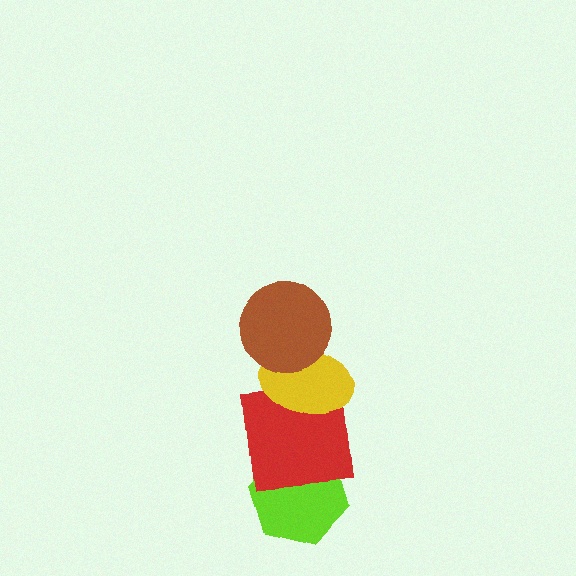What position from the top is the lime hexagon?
The lime hexagon is 4th from the top.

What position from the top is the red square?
The red square is 3rd from the top.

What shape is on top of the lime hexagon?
The red square is on top of the lime hexagon.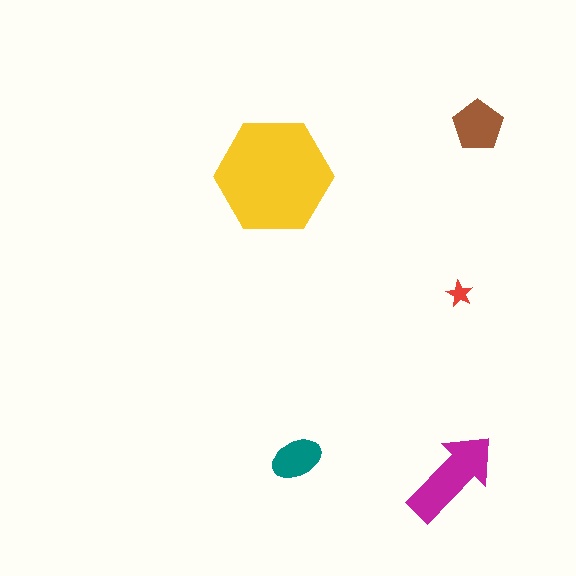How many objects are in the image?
There are 5 objects in the image.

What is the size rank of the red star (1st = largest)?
5th.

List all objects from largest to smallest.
The yellow hexagon, the magenta arrow, the brown pentagon, the teal ellipse, the red star.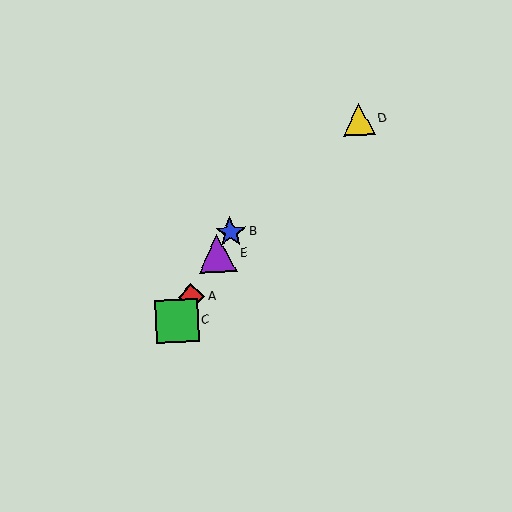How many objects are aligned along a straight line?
4 objects (A, B, C, E) are aligned along a straight line.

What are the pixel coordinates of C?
Object C is at (177, 321).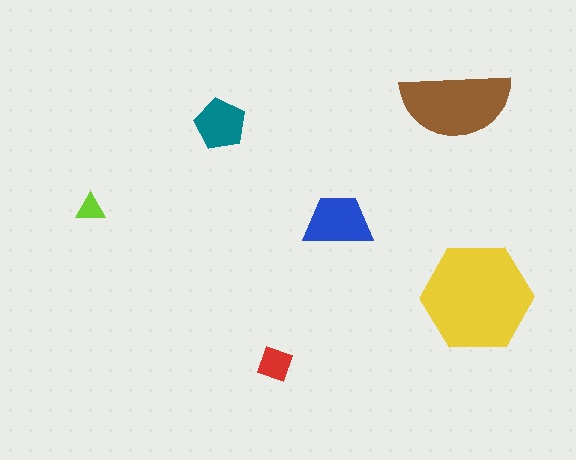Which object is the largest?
The yellow hexagon.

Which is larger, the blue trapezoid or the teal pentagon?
The blue trapezoid.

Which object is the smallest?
The lime triangle.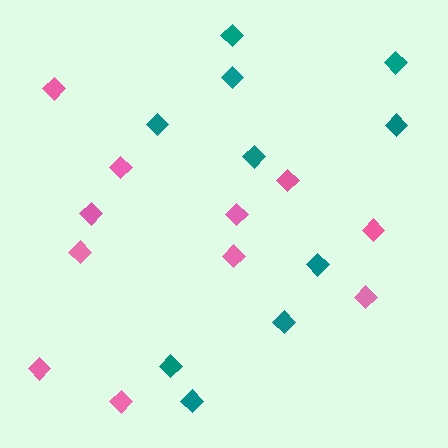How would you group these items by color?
There are 2 groups: one group of teal diamonds (10) and one group of pink diamonds (11).